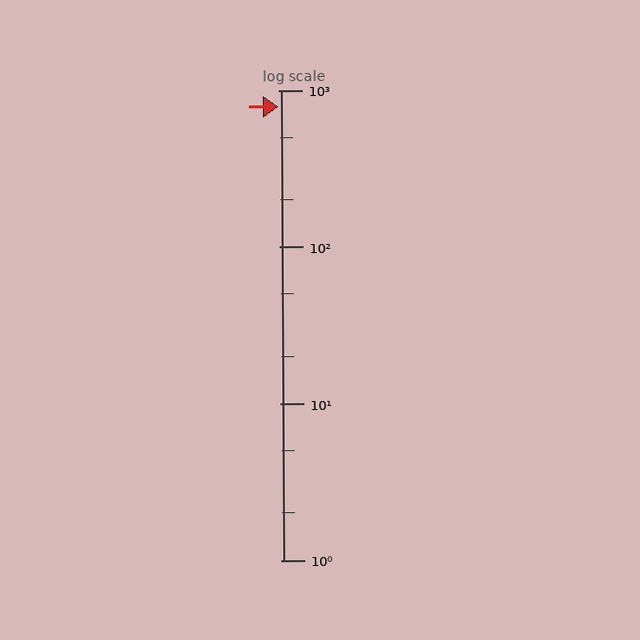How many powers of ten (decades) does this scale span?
The scale spans 3 decades, from 1 to 1000.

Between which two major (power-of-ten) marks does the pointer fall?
The pointer is between 100 and 1000.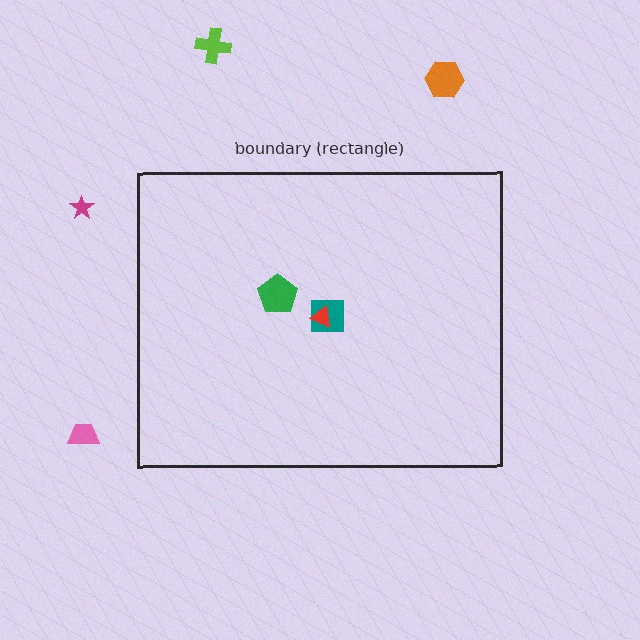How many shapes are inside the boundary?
3 inside, 4 outside.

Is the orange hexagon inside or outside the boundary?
Outside.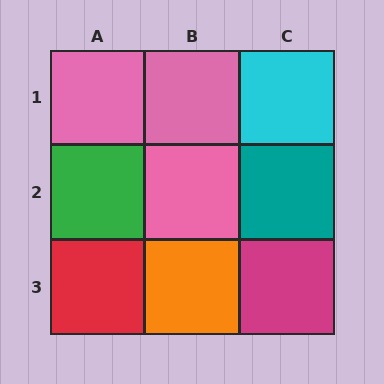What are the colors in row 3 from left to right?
Red, orange, magenta.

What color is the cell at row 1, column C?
Cyan.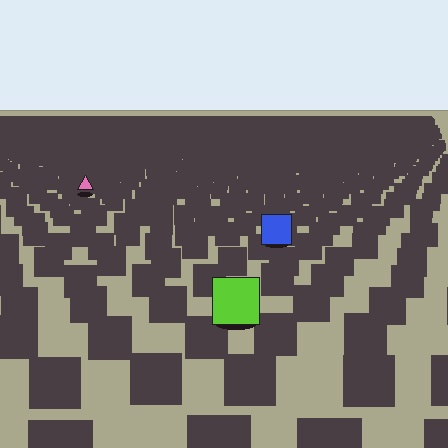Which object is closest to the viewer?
The lime square is closest. The texture marks near it are larger and more spread out.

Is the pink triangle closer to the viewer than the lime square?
No. The lime square is closer — you can tell from the texture gradient: the ground texture is coarser near it.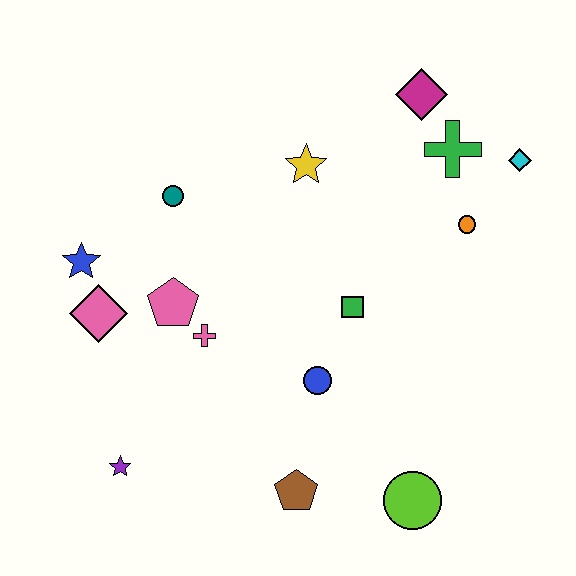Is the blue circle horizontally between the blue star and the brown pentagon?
No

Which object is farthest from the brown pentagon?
The magenta diamond is farthest from the brown pentagon.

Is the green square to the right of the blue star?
Yes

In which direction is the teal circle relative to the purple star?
The teal circle is above the purple star.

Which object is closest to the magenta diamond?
The green cross is closest to the magenta diamond.